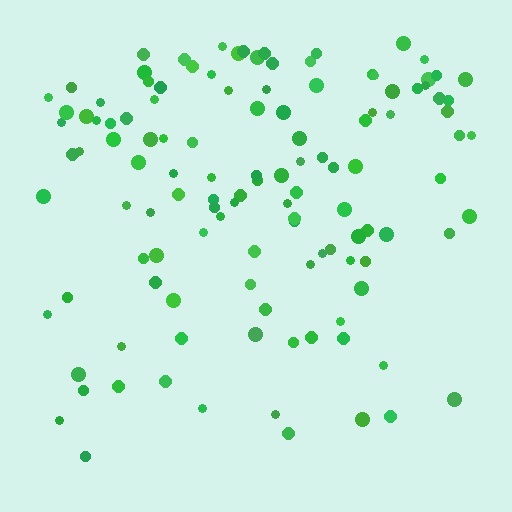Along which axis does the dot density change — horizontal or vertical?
Vertical.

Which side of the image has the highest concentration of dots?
The top.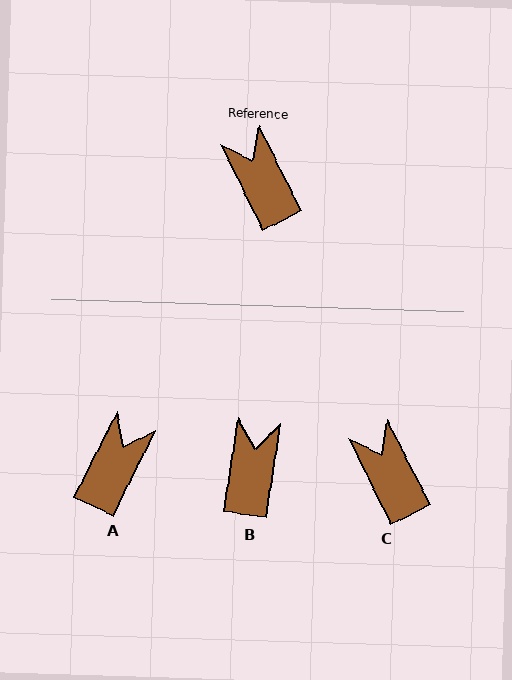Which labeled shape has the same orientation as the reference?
C.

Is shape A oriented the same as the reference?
No, it is off by about 53 degrees.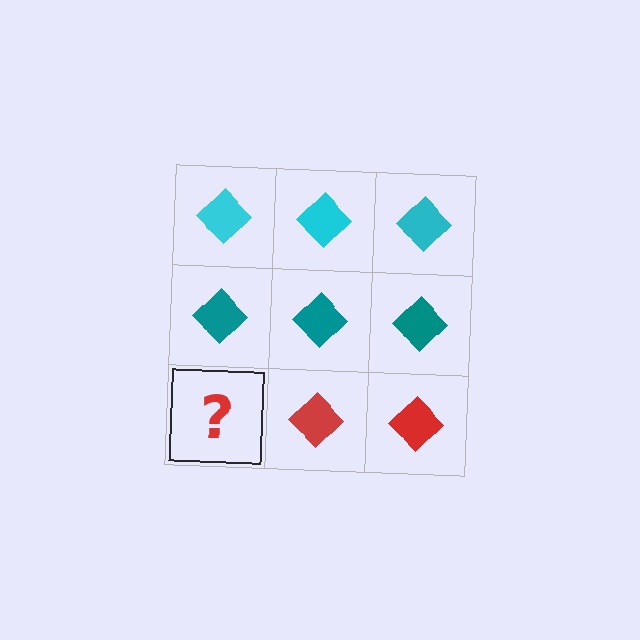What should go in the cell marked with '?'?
The missing cell should contain a red diamond.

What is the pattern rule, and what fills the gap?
The rule is that each row has a consistent color. The gap should be filled with a red diamond.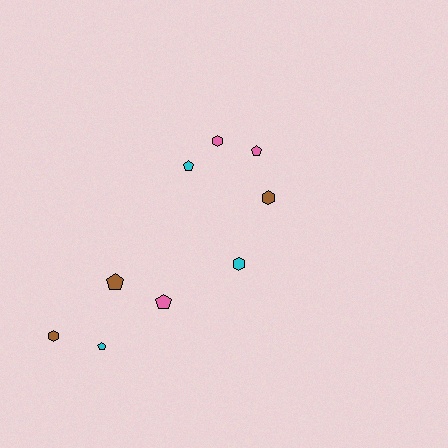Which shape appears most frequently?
Pentagon, with 5 objects.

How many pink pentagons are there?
There are 2 pink pentagons.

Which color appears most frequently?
Brown, with 3 objects.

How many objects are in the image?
There are 9 objects.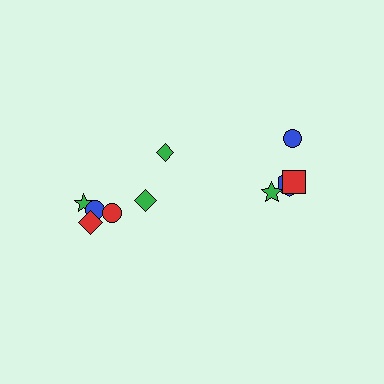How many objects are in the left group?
There are 6 objects.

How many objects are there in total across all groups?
There are 10 objects.